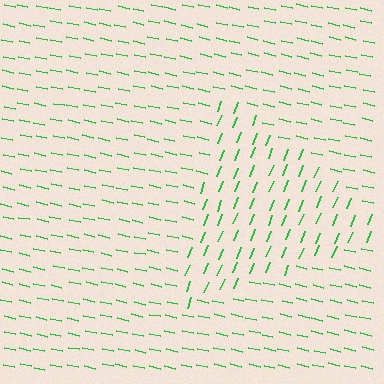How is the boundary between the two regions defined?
The boundary is defined purely by a change in line orientation (approximately 80 degrees difference). All lines are the same color and thickness.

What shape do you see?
I see a triangle.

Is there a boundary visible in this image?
Yes, there is a texture boundary formed by a change in line orientation.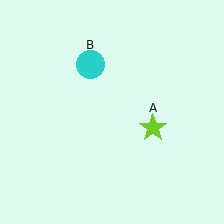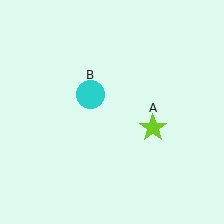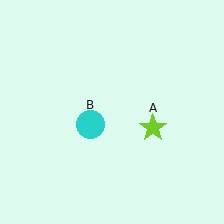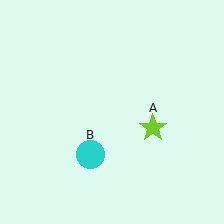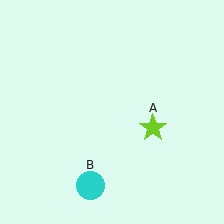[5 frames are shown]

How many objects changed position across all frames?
1 object changed position: cyan circle (object B).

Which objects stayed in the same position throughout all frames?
Lime star (object A) remained stationary.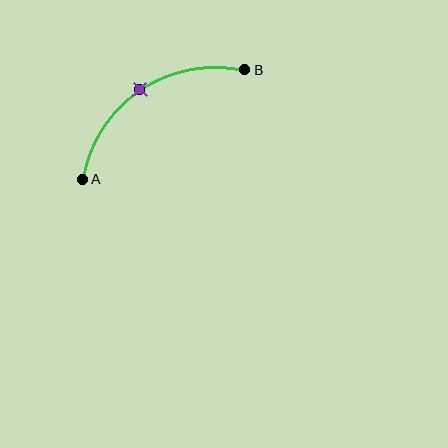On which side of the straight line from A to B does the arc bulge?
The arc bulges above and to the left of the straight line connecting A and B.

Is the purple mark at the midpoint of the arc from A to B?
Yes. The purple mark lies on the arc at equal arc-length from both A and B — it is the arc midpoint.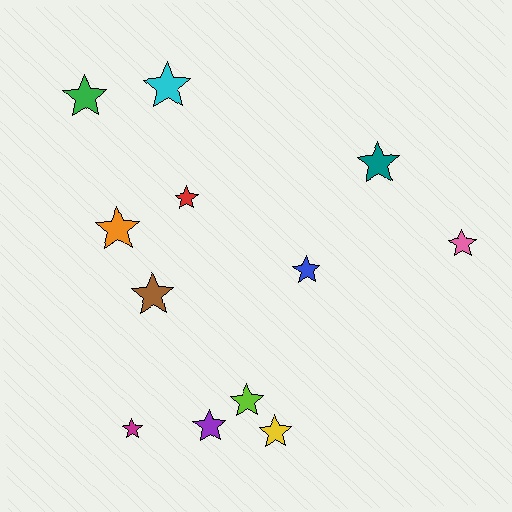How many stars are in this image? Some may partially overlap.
There are 12 stars.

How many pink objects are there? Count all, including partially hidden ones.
There is 1 pink object.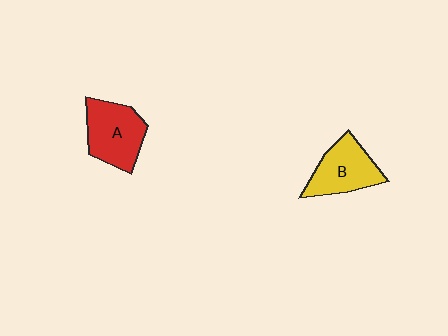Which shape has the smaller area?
Shape B (yellow).